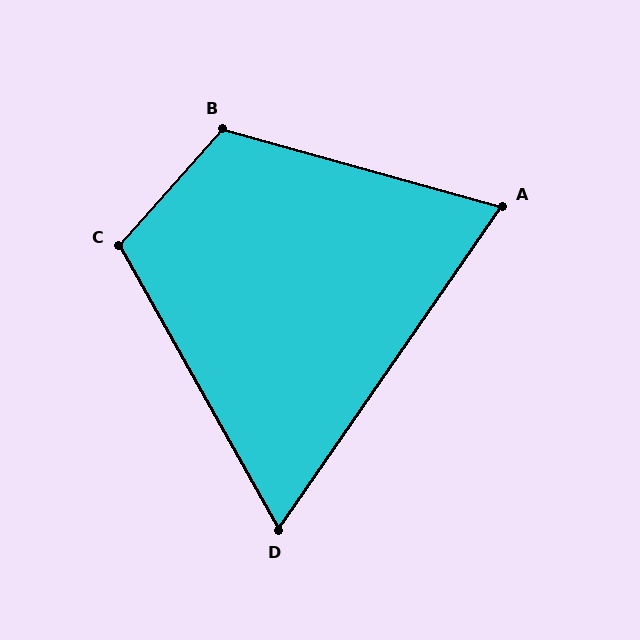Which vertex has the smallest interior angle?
D, at approximately 64 degrees.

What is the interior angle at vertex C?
Approximately 109 degrees (obtuse).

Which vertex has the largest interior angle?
B, at approximately 116 degrees.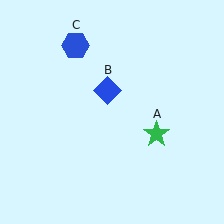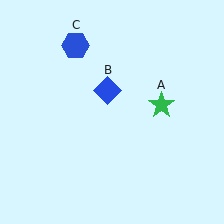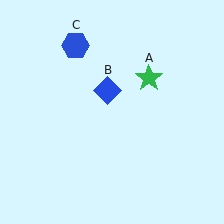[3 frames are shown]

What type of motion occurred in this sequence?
The green star (object A) rotated counterclockwise around the center of the scene.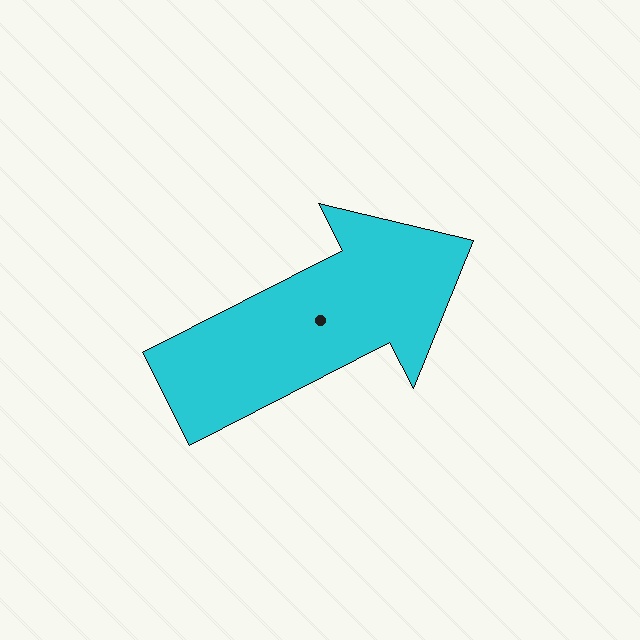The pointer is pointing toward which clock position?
Roughly 2 o'clock.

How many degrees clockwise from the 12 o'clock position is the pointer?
Approximately 63 degrees.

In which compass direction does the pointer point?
Northeast.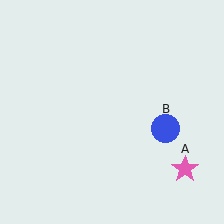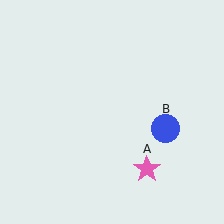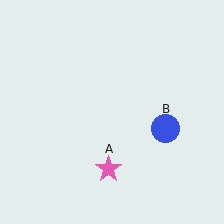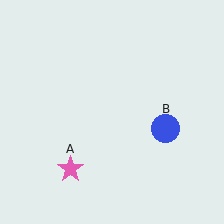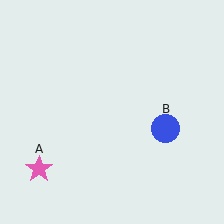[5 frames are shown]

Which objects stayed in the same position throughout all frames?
Blue circle (object B) remained stationary.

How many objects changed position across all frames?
1 object changed position: pink star (object A).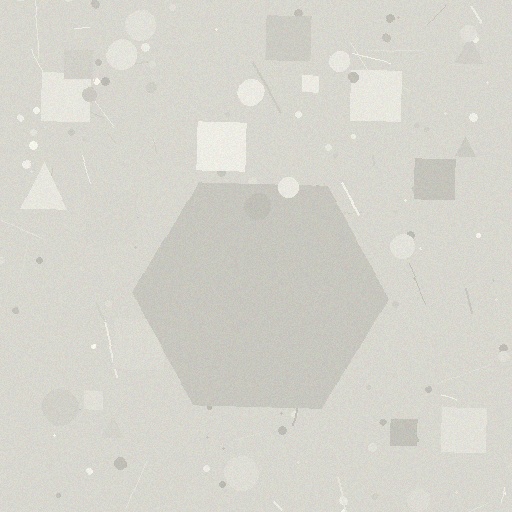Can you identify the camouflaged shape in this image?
The camouflaged shape is a hexagon.